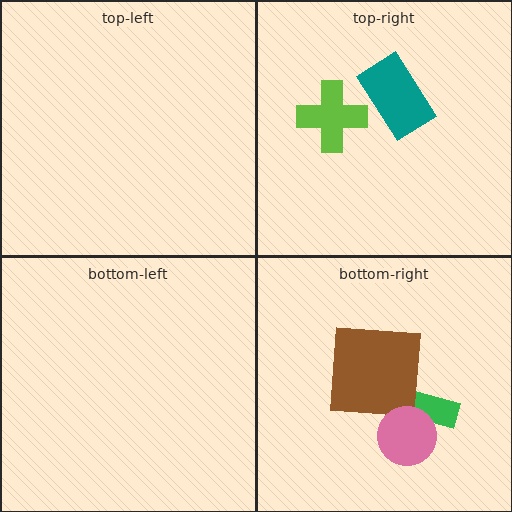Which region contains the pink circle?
The bottom-right region.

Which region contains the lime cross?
The top-right region.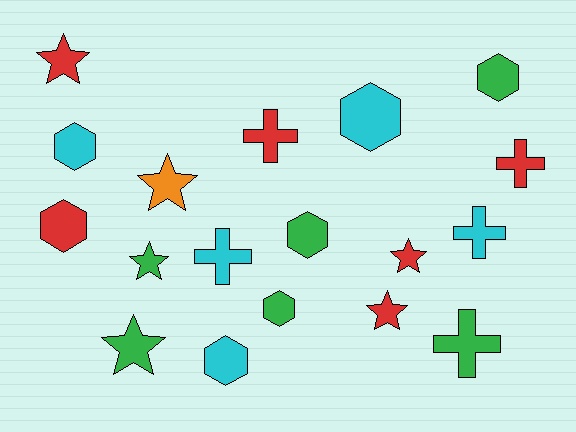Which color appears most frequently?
Green, with 6 objects.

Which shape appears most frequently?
Hexagon, with 7 objects.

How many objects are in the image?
There are 18 objects.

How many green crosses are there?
There is 1 green cross.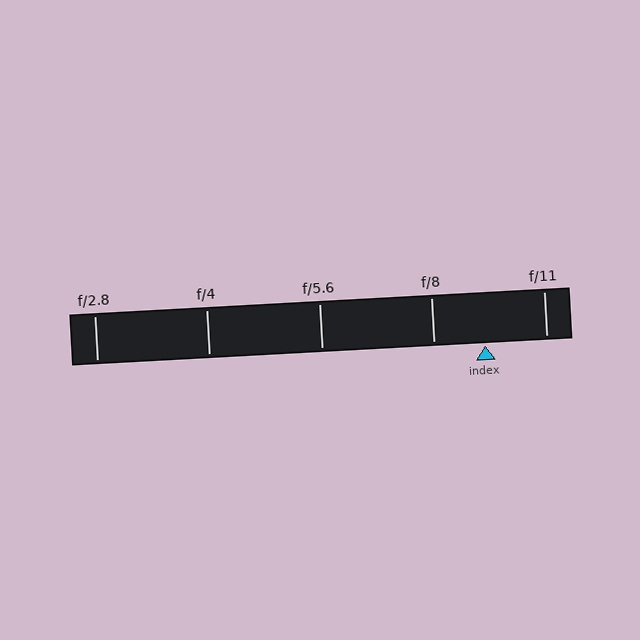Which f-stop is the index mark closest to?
The index mark is closest to f/8.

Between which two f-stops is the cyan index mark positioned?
The index mark is between f/8 and f/11.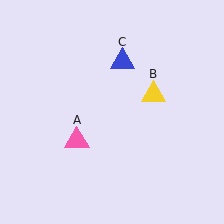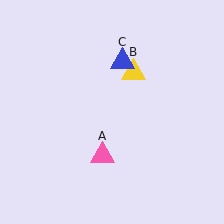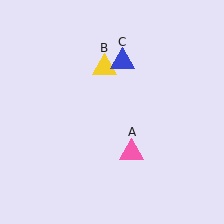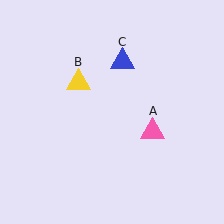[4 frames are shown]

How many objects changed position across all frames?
2 objects changed position: pink triangle (object A), yellow triangle (object B).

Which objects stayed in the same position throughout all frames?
Blue triangle (object C) remained stationary.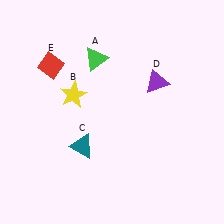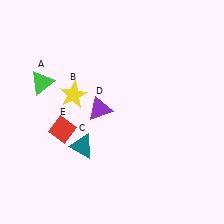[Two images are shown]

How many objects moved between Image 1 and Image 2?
3 objects moved between the two images.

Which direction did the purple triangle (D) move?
The purple triangle (D) moved left.